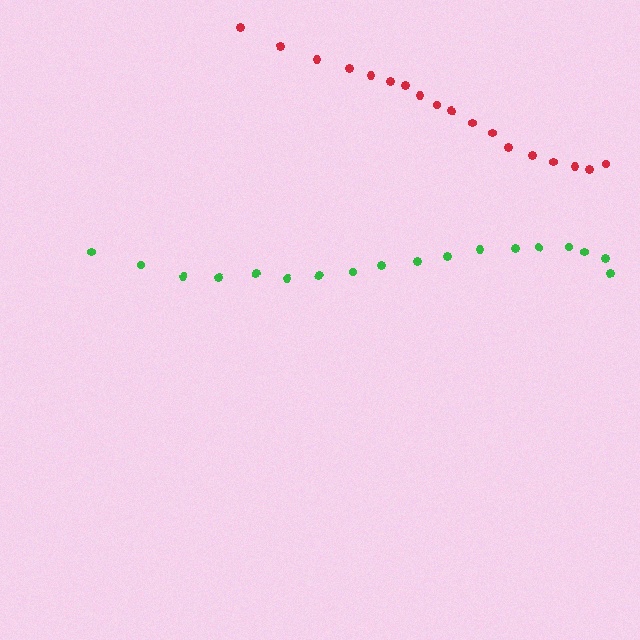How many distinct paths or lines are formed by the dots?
There are 2 distinct paths.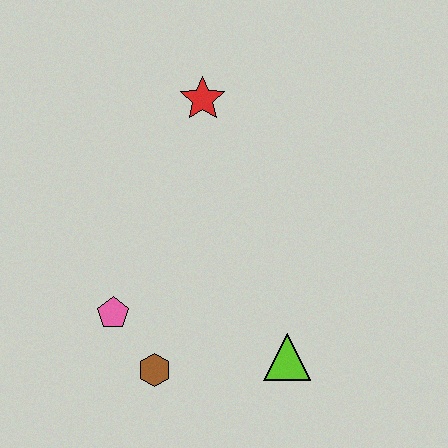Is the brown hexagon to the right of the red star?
No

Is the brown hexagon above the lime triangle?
No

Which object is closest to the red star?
The pink pentagon is closest to the red star.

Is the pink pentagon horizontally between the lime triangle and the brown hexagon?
No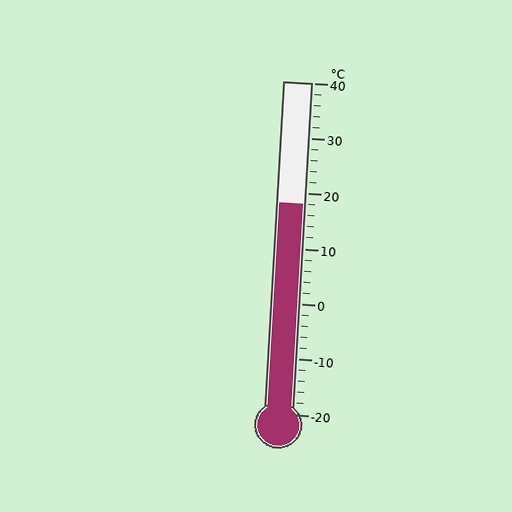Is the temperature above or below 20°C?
The temperature is below 20°C.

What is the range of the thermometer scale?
The thermometer scale ranges from -20°C to 40°C.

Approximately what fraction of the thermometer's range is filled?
The thermometer is filled to approximately 65% of its range.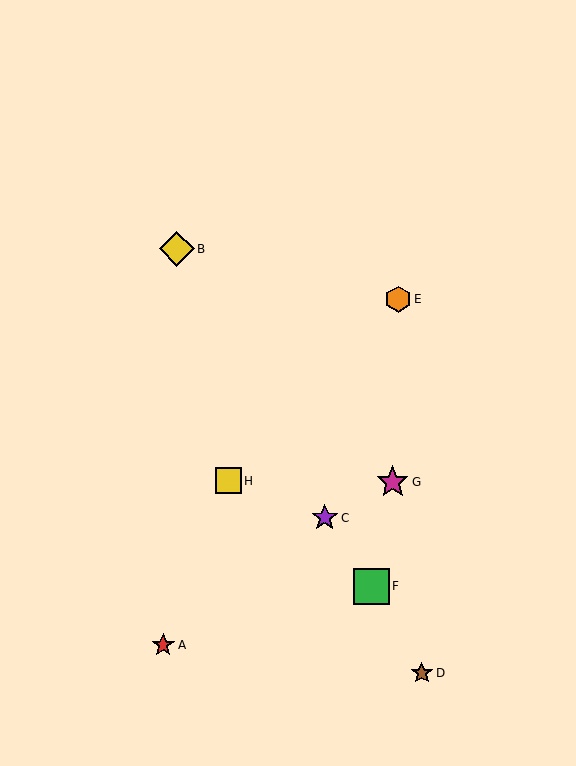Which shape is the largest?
The green square (labeled F) is the largest.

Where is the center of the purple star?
The center of the purple star is at (325, 518).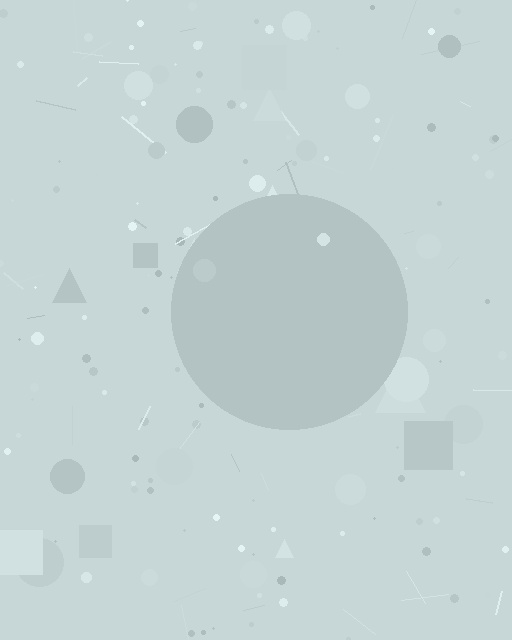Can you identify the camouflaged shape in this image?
The camouflaged shape is a circle.